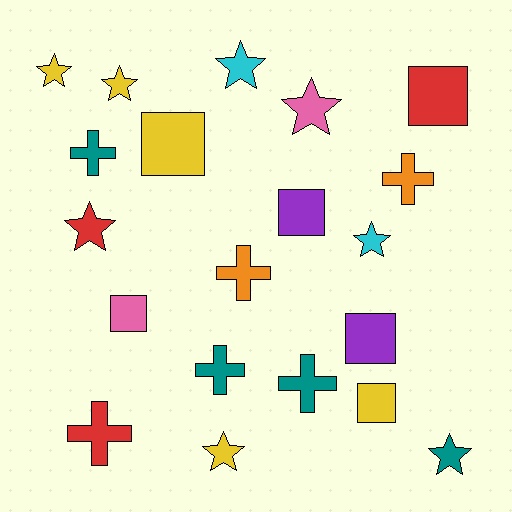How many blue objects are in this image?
There are no blue objects.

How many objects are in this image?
There are 20 objects.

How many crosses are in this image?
There are 6 crosses.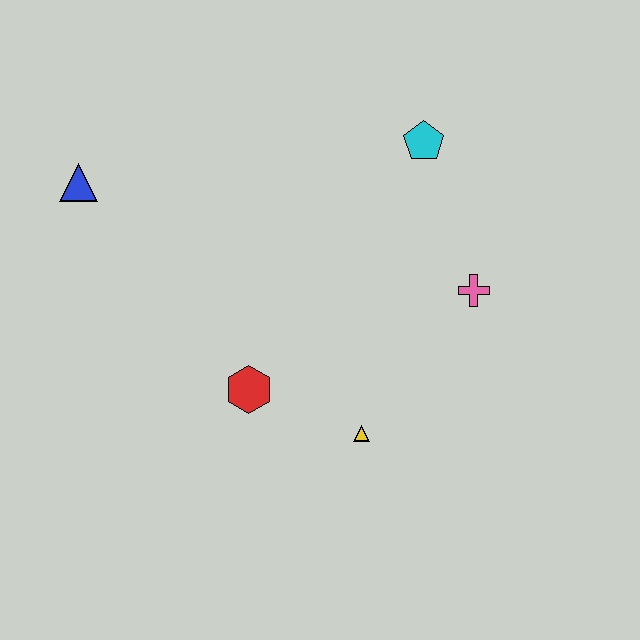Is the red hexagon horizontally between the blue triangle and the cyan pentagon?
Yes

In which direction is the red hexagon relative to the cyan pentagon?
The red hexagon is below the cyan pentagon.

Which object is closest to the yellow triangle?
The red hexagon is closest to the yellow triangle.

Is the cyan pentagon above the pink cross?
Yes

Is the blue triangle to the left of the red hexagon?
Yes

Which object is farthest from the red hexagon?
The cyan pentagon is farthest from the red hexagon.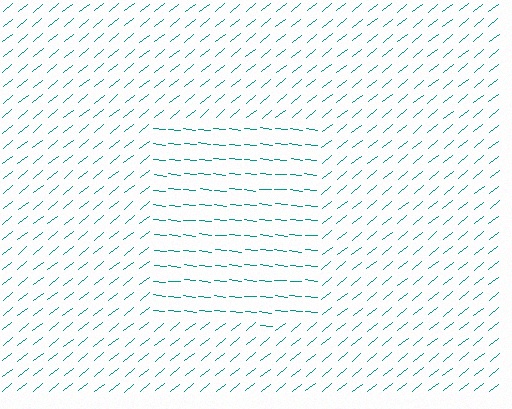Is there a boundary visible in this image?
Yes, there is a texture boundary formed by a change in line orientation.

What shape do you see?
I see a rectangle.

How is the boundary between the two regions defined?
The boundary is defined purely by a change in line orientation (approximately 45 degrees difference). All lines are the same color and thickness.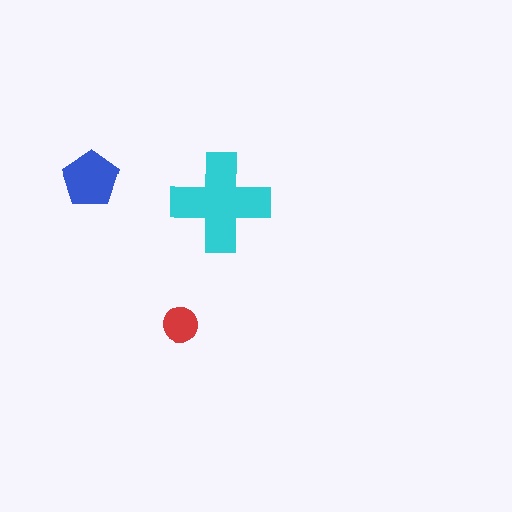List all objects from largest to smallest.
The cyan cross, the blue pentagon, the red circle.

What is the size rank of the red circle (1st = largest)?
3rd.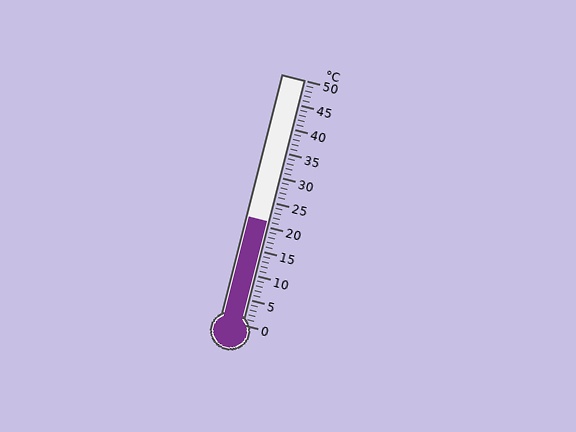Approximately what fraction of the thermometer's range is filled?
The thermometer is filled to approximately 40% of its range.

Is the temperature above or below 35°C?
The temperature is below 35°C.